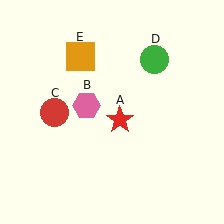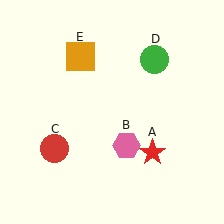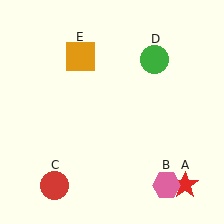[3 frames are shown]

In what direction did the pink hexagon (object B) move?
The pink hexagon (object B) moved down and to the right.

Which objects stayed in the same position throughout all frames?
Green circle (object D) and orange square (object E) remained stationary.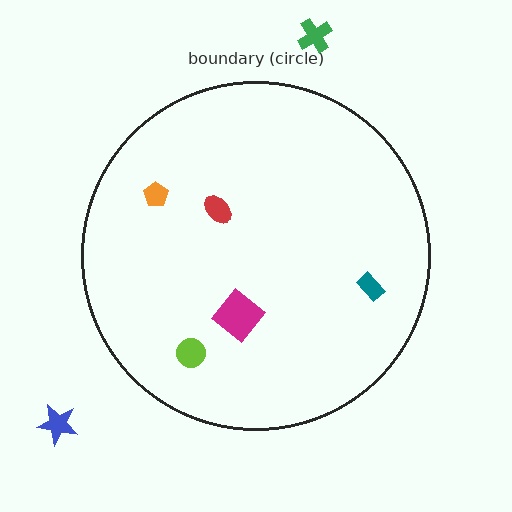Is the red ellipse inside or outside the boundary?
Inside.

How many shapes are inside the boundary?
5 inside, 2 outside.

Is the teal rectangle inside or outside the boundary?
Inside.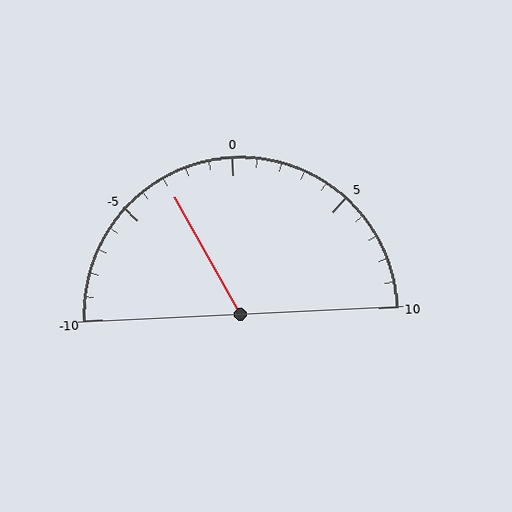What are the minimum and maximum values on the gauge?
The gauge ranges from -10 to 10.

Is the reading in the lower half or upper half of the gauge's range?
The reading is in the lower half of the range (-10 to 10).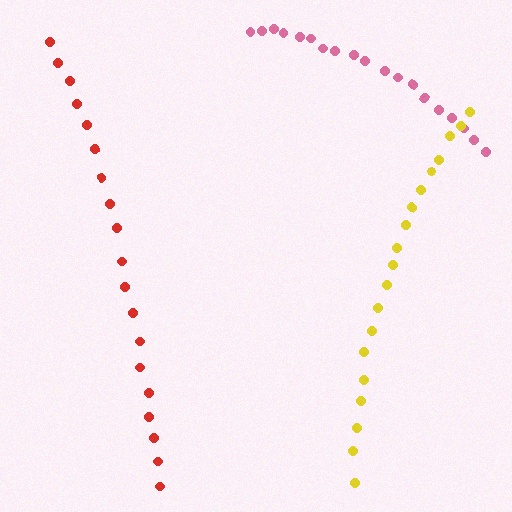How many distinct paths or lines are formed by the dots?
There are 3 distinct paths.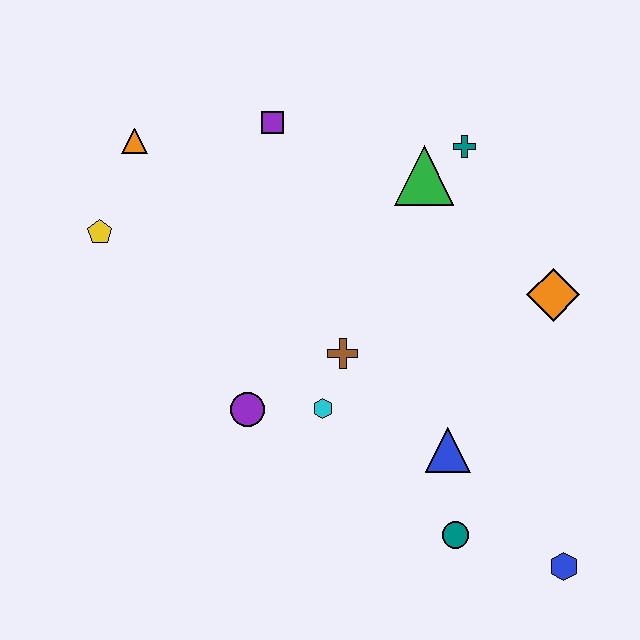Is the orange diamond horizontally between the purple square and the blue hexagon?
Yes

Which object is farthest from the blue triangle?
The orange triangle is farthest from the blue triangle.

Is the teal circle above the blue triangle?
No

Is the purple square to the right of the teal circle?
No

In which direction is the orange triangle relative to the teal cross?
The orange triangle is to the left of the teal cross.